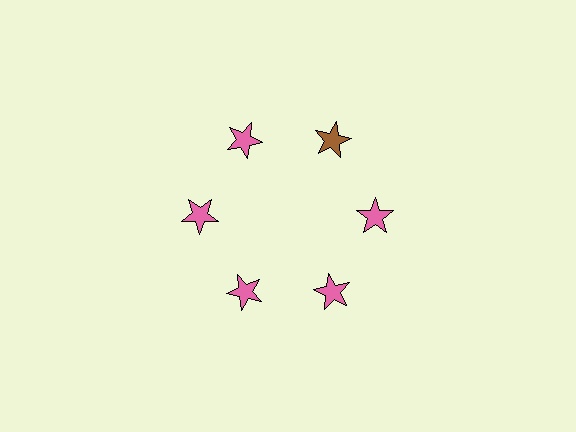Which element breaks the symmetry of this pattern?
The brown star at roughly the 1 o'clock position breaks the symmetry. All other shapes are pink stars.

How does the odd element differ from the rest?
It has a different color: brown instead of pink.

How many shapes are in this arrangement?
There are 6 shapes arranged in a ring pattern.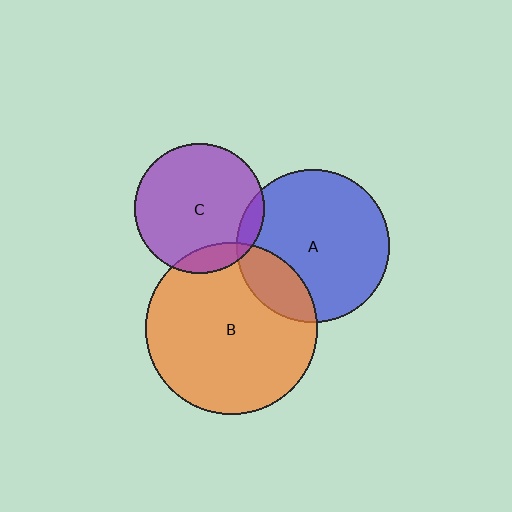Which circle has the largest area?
Circle B (orange).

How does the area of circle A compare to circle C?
Approximately 1.4 times.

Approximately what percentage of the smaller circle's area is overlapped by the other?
Approximately 10%.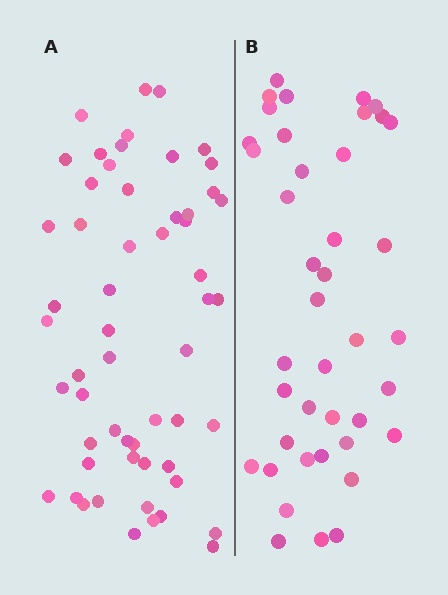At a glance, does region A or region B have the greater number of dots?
Region A (the left region) has more dots.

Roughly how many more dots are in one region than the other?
Region A has approximately 15 more dots than region B.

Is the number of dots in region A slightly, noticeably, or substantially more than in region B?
Region A has noticeably more, but not dramatically so. The ratio is roughly 1.4 to 1.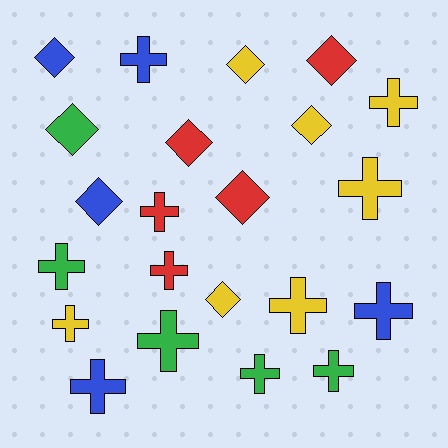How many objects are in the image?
There are 22 objects.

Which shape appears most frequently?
Cross, with 13 objects.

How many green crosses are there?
There are 4 green crosses.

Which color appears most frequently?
Yellow, with 7 objects.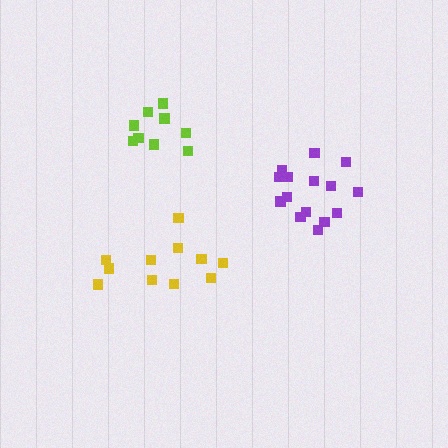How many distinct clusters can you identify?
There are 3 distinct clusters.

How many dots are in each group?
Group 1: 9 dots, Group 2: 11 dots, Group 3: 15 dots (35 total).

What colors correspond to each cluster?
The clusters are colored: lime, yellow, purple.